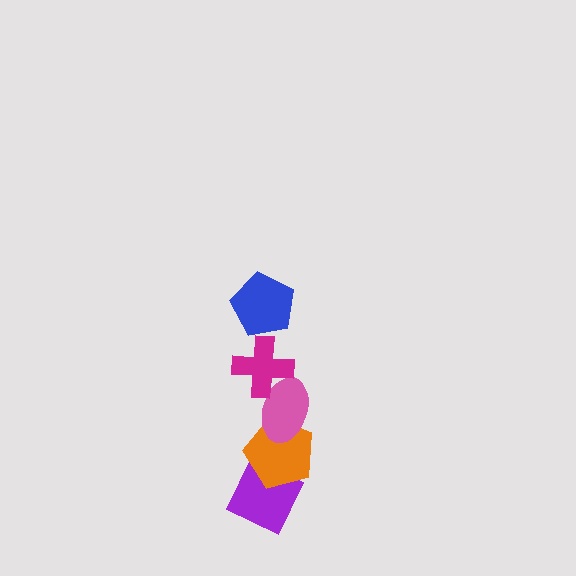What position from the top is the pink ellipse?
The pink ellipse is 3rd from the top.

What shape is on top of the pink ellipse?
The magenta cross is on top of the pink ellipse.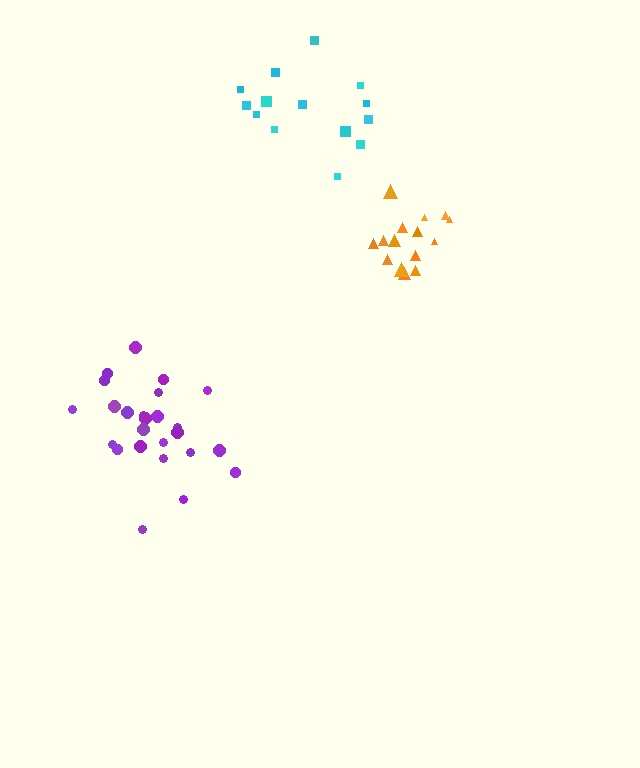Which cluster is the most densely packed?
Orange.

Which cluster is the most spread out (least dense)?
Cyan.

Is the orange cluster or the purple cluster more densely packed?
Orange.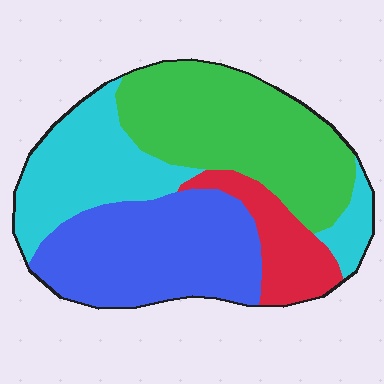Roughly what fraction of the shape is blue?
Blue covers 31% of the shape.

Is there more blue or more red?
Blue.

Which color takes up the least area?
Red, at roughly 10%.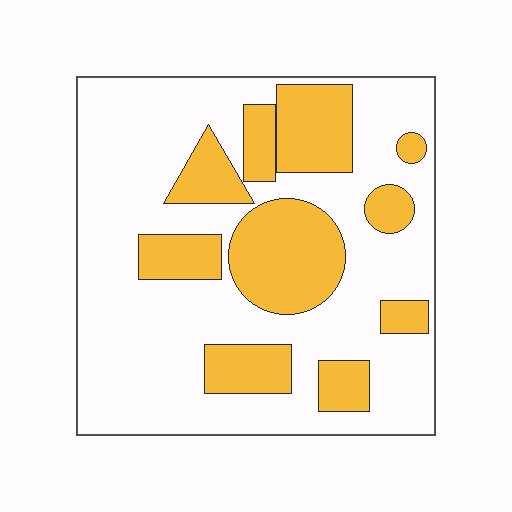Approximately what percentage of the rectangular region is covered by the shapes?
Approximately 30%.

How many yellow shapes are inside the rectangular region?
10.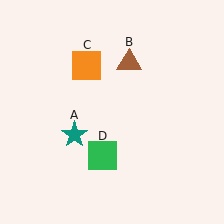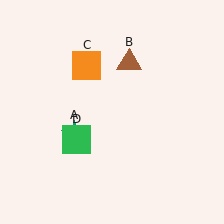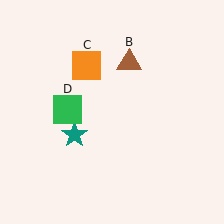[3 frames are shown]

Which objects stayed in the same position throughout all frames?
Teal star (object A) and brown triangle (object B) and orange square (object C) remained stationary.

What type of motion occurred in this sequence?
The green square (object D) rotated clockwise around the center of the scene.